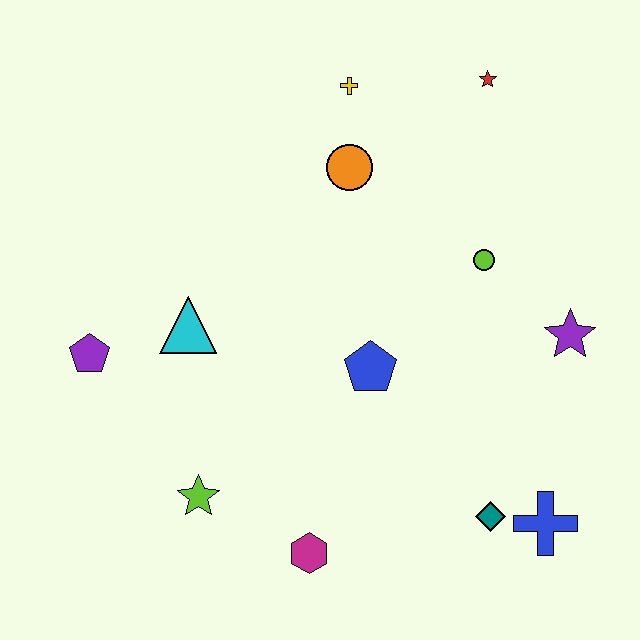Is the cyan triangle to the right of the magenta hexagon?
No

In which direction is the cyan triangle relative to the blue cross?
The cyan triangle is to the left of the blue cross.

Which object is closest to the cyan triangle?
The purple pentagon is closest to the cyan triangle.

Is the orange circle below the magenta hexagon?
No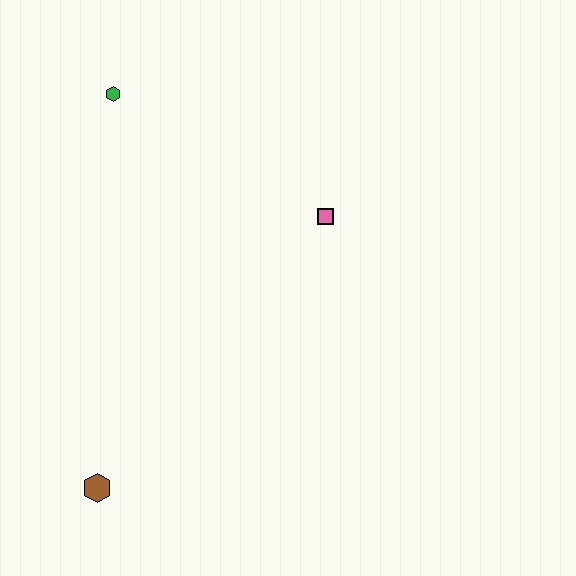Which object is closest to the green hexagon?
The pink square is closest to the green hexagon.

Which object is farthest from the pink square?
The brown hexagon is farthest from the pink square.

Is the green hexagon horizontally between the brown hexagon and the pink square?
Yes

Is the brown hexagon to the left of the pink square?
Yes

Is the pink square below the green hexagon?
Yes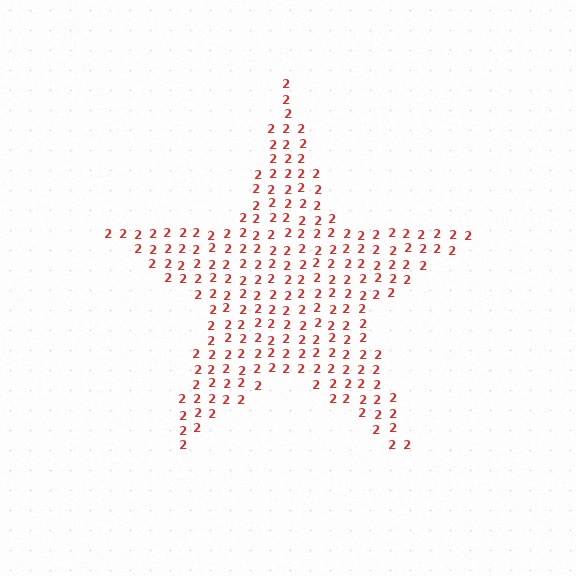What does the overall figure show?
The overall figure shows a star.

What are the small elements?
The small elements are digit 2's.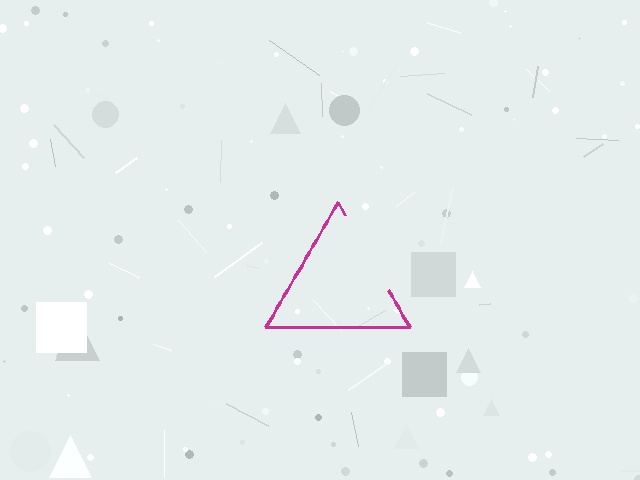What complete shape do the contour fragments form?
The contour fragments form a triangle.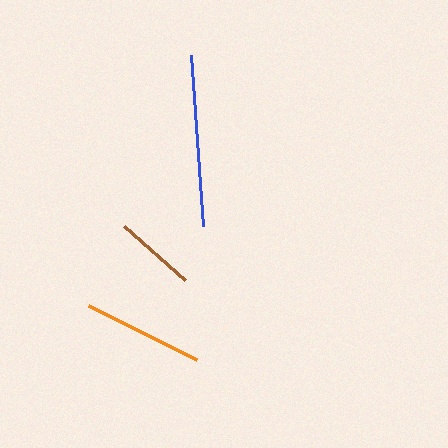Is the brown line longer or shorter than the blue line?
The blue line is longer than the brown line.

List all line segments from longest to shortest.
From longest to shortest: blue, orange, brown.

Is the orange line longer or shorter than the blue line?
The blue line is longer than the orange line.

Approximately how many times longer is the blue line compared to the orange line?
The blue line is approximately 1.4 times the length of the orange line.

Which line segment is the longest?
The blue line is the longest at approximately 171 pixels.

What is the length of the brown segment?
The brown segment is approximately 81 pixels long.